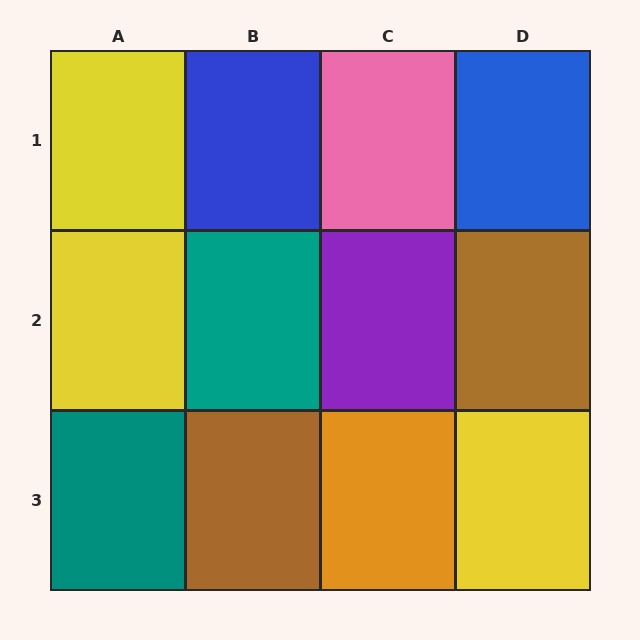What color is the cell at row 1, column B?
Blue.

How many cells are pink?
1 cell is pink.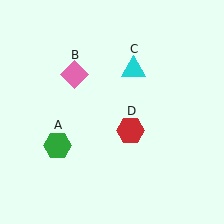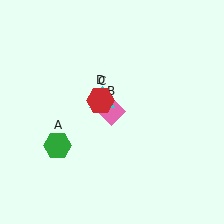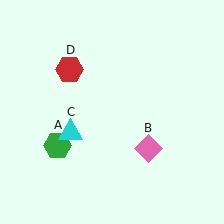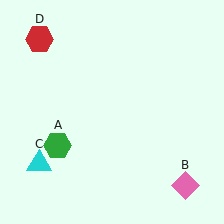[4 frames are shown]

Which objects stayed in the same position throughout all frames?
Green hexagon (object A) remained stationary.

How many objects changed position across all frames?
3 objects changed position: pink diamond (object B), cyan triangle (object C), red hexagon (object D).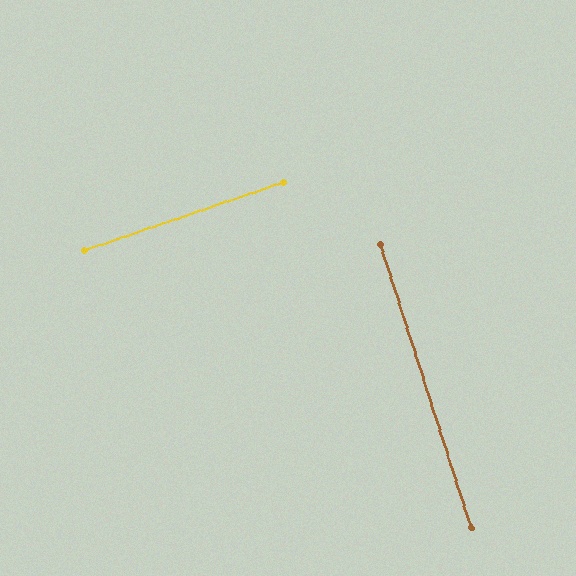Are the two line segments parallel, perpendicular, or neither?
Perpendicular — they meet at approximately 89°.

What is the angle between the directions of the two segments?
Approximately 89 degrees.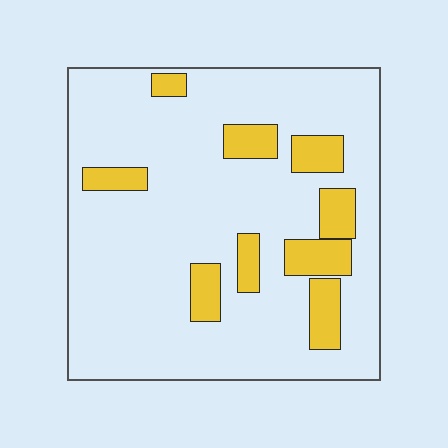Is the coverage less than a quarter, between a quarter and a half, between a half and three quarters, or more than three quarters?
Less than a quarter.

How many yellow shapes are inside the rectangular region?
9.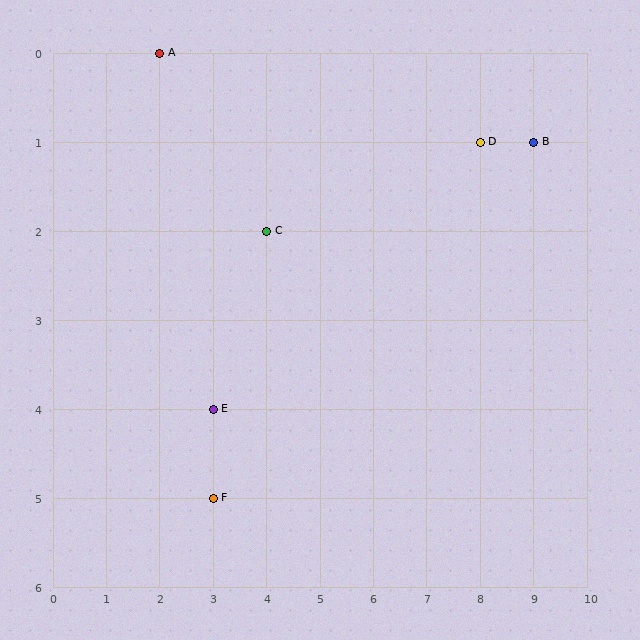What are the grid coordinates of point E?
Point E is at grid coordinates (3, 4).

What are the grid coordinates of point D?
Point D is at grid coordinates (8, 1).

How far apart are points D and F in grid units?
Points D and F are 5 columns and 4 rows apart (about 6.4 grid units diagonally).